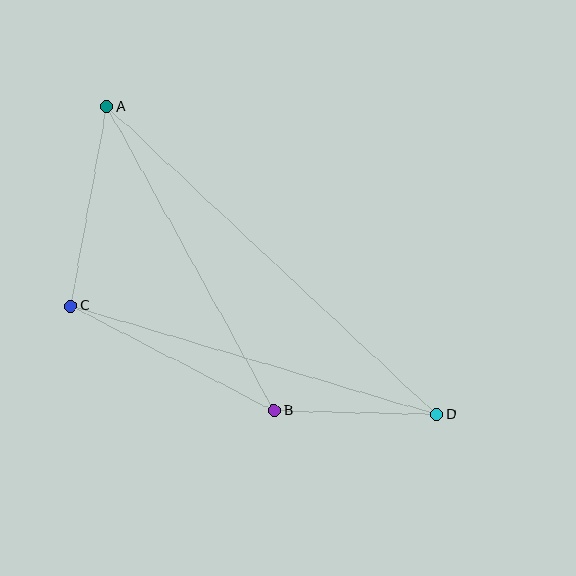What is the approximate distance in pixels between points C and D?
The distance between C and D is approximately 381 pixels.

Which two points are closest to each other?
Points B and D are closest to each other.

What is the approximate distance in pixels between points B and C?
The distance between B and C is approximately 229 pixels.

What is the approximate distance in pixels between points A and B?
The distance between A and B is approximately 347 pixels.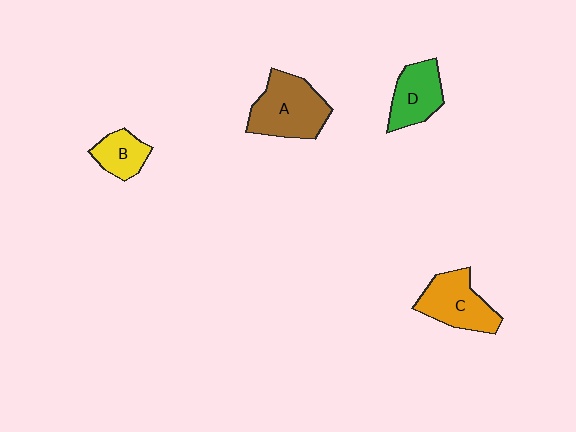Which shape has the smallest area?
Shape B (yellow).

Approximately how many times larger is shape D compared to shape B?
Approximately 1.4 times.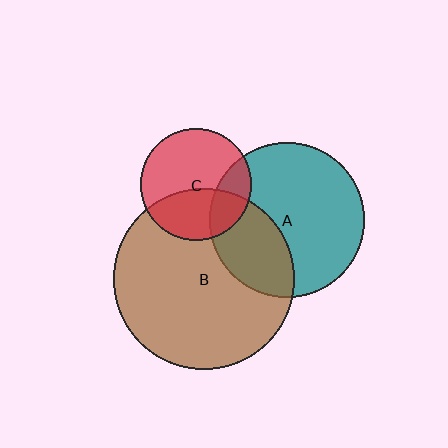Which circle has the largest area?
Circle B (brown).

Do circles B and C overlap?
Yes.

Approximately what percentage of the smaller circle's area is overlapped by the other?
Approximately 40%.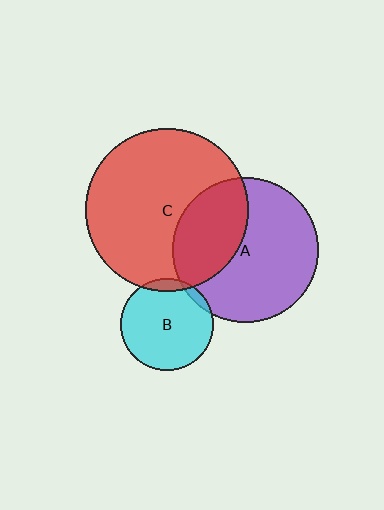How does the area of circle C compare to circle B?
Approximately 3.1 times.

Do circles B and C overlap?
Yes.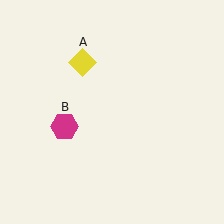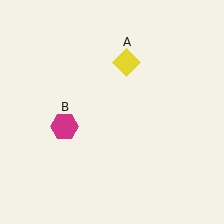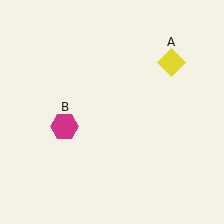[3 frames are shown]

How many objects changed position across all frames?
1 object changed position: yellow diamond (object A).